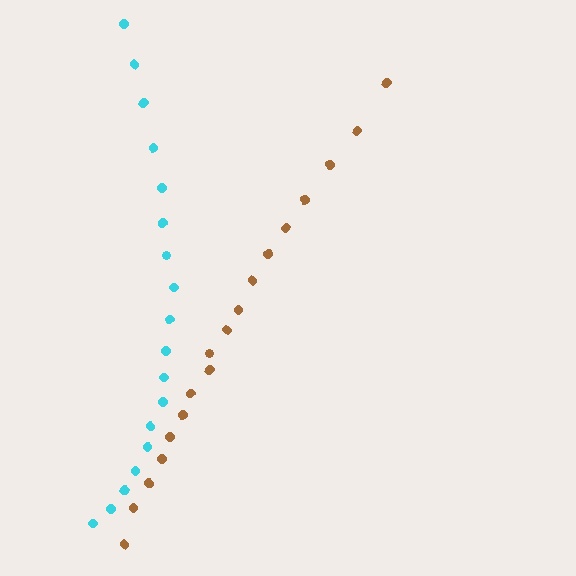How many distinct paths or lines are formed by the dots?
There are 2 distinct paths.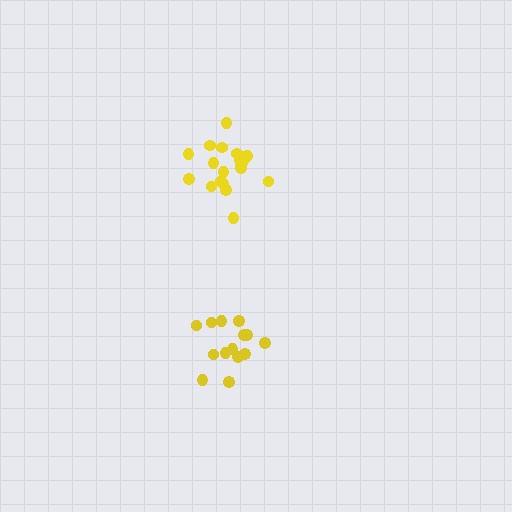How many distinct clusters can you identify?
There are 2 distinct clusters.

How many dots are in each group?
Group 1: 20 dots, Group 2: 14 dots (34 total).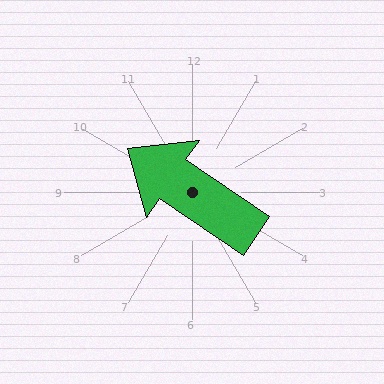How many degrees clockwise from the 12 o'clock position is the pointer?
Approximately 304 degrees.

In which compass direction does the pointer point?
Northwest.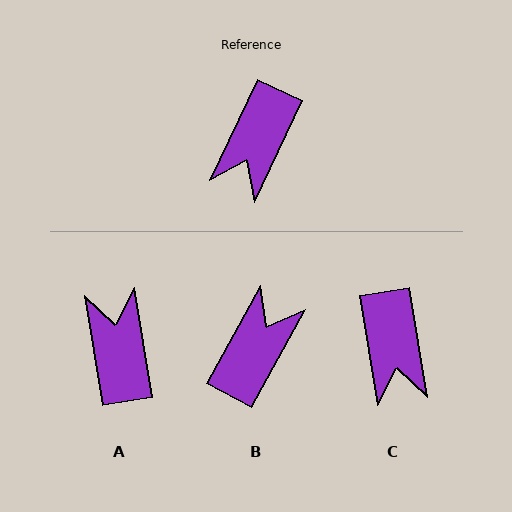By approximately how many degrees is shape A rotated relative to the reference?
Approximately 145 degrees clockwise.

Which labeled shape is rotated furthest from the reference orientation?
B, about 177 degrees away.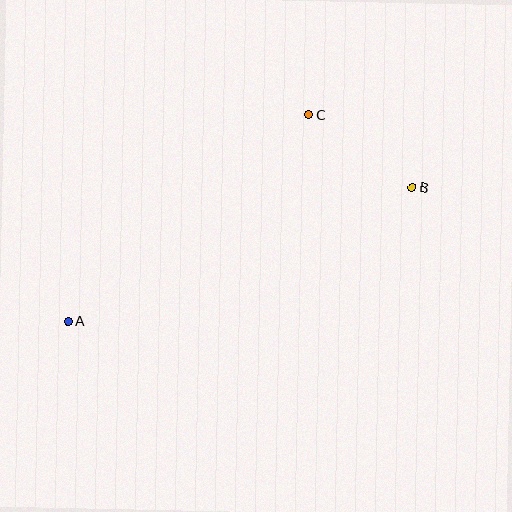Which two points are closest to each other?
Points B and C are closest to each other.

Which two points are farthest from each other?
Points A and B are farthest from each other.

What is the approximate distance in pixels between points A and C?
The distance between A and C is approximately 317 pixels.